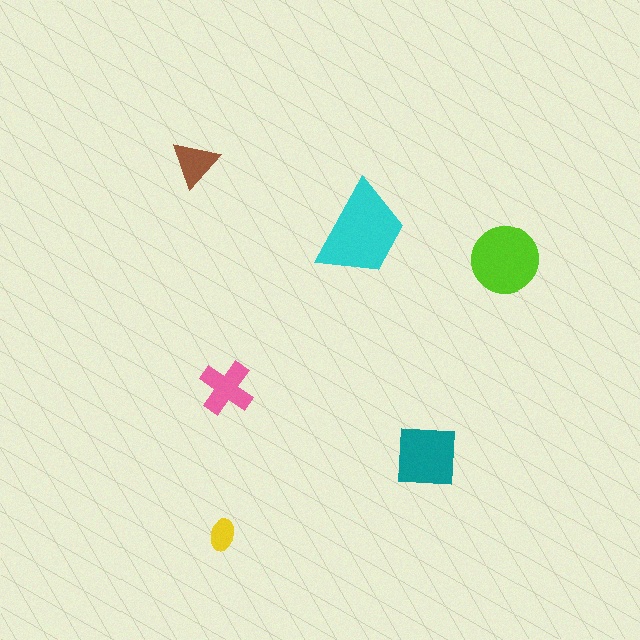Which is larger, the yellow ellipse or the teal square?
The teal square.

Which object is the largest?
The cyan trapezoid.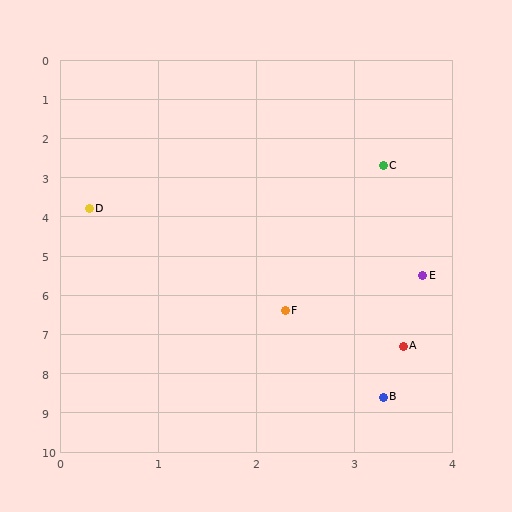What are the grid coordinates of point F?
Point F is at approximately (2.3, 6.4).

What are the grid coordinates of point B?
Point B is at approximately (3.3, 8.6).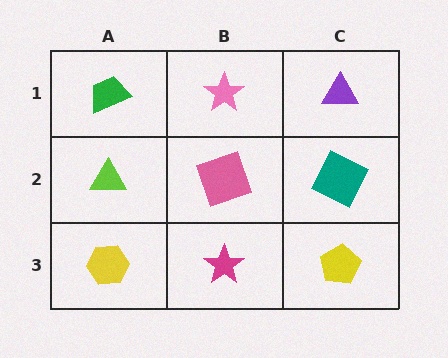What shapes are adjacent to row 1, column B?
A pink square (row 2, column B), a green trapezoid (row 1, column A), a purple triangle (row 1, column C).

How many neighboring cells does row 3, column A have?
2.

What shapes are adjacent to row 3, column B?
A pink square (row 2, column B), a yellow hexagon (row 3, column A), a yellow pentagon (row 3, column C).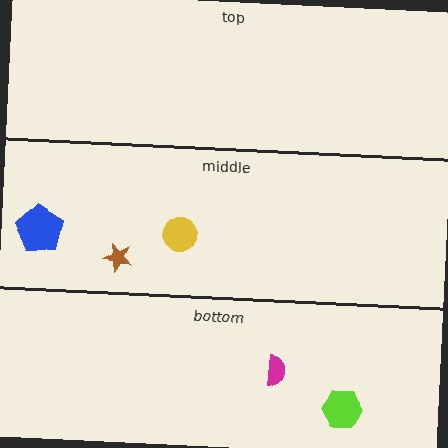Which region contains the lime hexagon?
The bottom region.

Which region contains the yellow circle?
The middle region.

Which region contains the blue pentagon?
The middle region.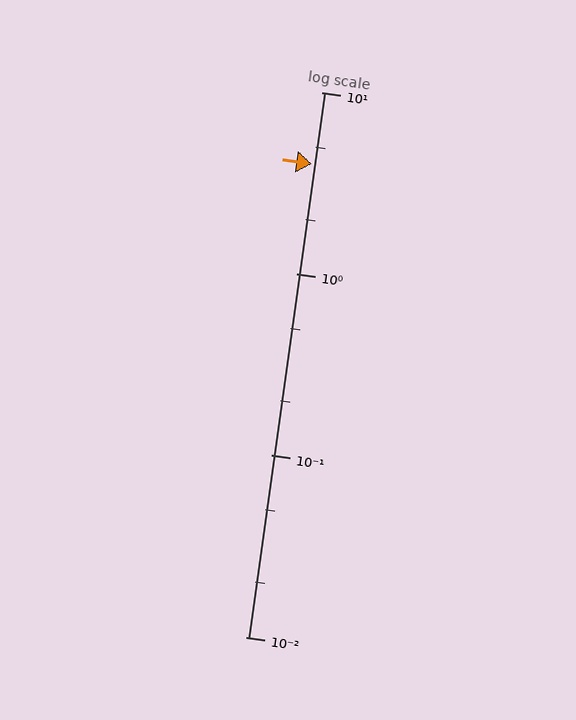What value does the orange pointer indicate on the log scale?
The pointer indicates approximately 4.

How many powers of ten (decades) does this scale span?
The scale spans 3 decades, from 0.01 to 10.